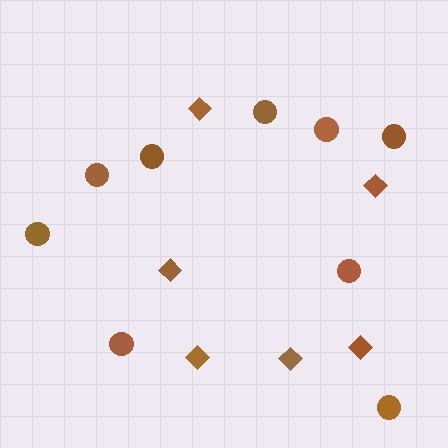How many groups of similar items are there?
There are 2 groups: one group of diamonds (6) and one group of circles (9).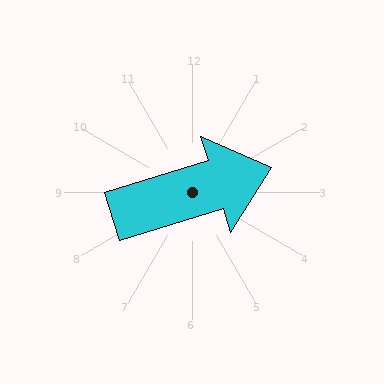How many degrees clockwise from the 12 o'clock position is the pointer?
Approximately 73 degrees.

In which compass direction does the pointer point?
East.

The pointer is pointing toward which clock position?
Roughly 2 o'clock.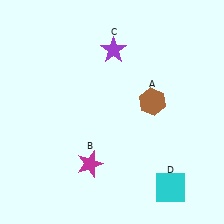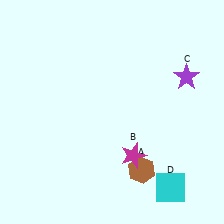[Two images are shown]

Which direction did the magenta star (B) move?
The magenta star (B) moved right.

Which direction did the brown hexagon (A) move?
The brown hexagon (A) moved down.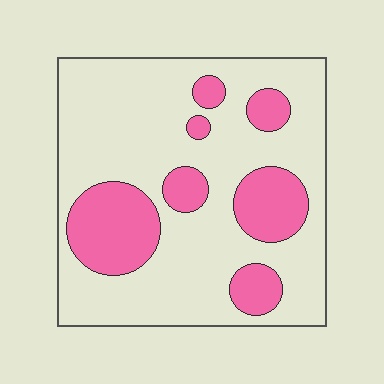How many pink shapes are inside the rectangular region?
7.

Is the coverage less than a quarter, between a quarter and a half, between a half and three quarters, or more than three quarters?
Between a quarter and a half.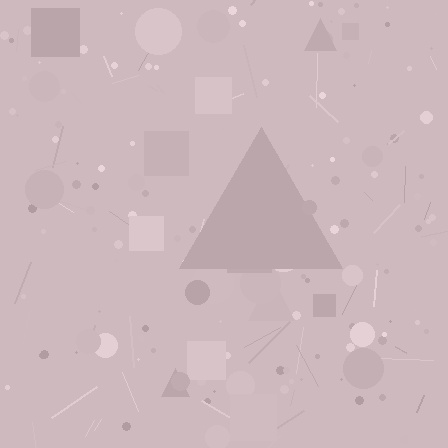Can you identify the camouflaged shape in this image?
The camouflaged shape is a triangle.